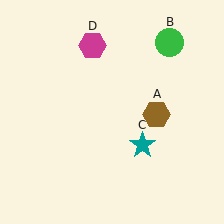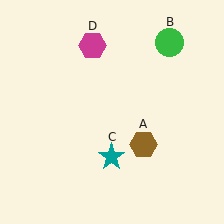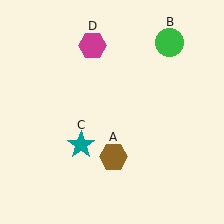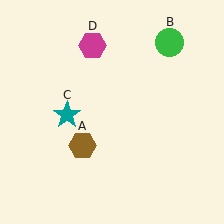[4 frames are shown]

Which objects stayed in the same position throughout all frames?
Green circle (object B) and magenta hexagon (object D) remained stationary.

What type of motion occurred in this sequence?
The brown hexagon (object A), teal star (object C) rotated clockwise around the center of the scene.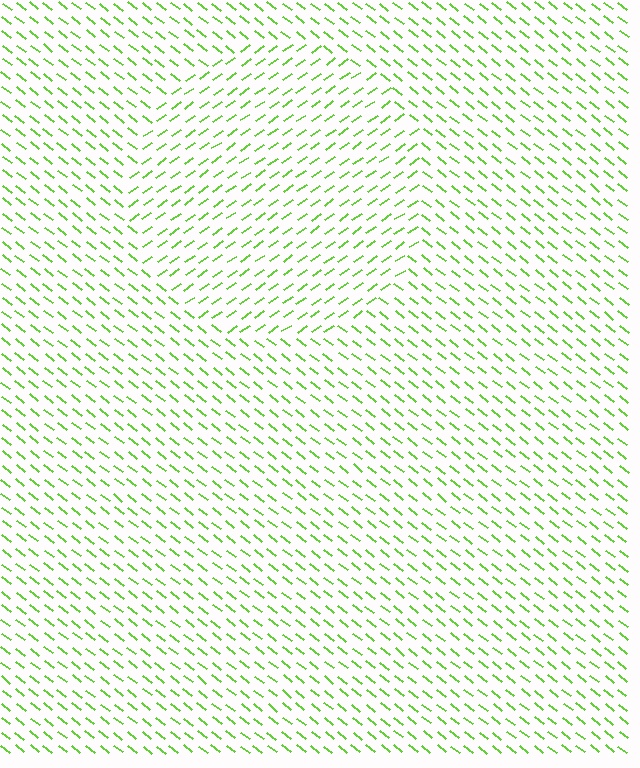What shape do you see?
I see a circle.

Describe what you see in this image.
The image is filled with small lime line segments. A circle region in the image has lines oriented differently from the surrounding lines, creating a visible texture boundary.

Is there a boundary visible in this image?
Yes, there is a texture boundary formed by a change in line orientation.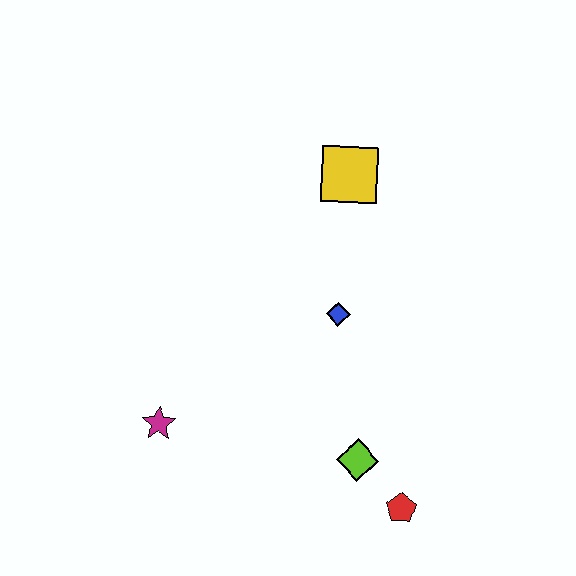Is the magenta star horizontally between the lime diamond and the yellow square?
No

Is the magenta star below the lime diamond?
No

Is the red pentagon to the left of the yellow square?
No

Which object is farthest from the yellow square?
The red pentagon is farthest from the yellow square.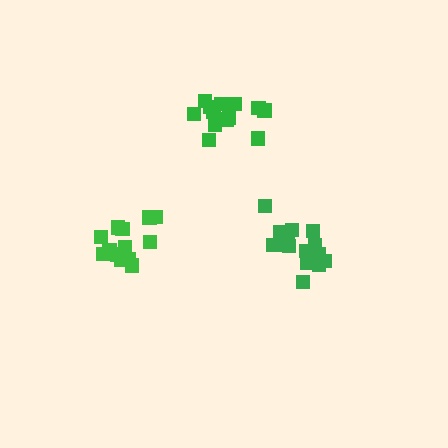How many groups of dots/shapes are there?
There are 3 groups.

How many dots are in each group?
Group 1: 16 dots, Group 2: 17 dots, Group 3: 13 dots (46 total).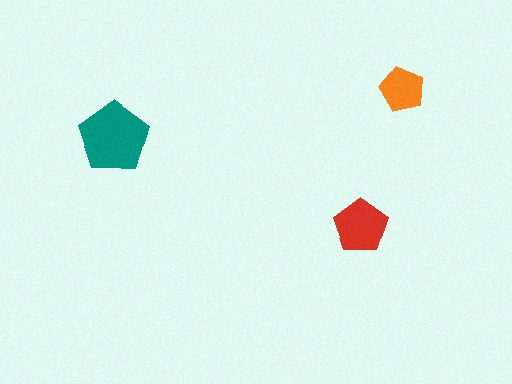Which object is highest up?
The orange pentagon is topmost.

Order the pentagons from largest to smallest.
the teal one, the red one, the orange one.